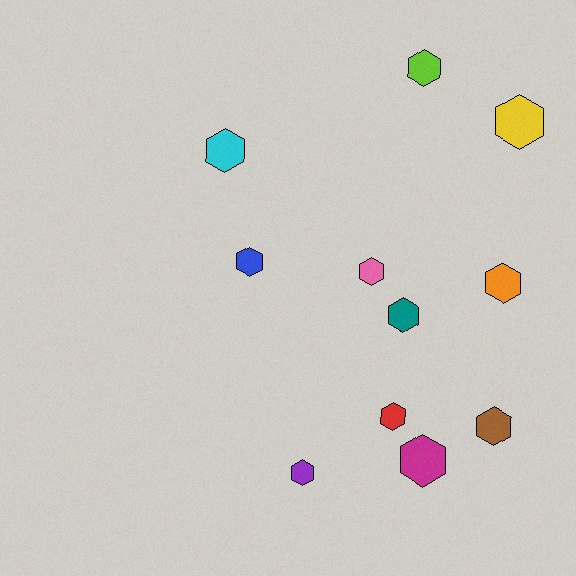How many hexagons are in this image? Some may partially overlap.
There are 11 hexagons.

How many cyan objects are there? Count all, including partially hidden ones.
There is 1 cyan object.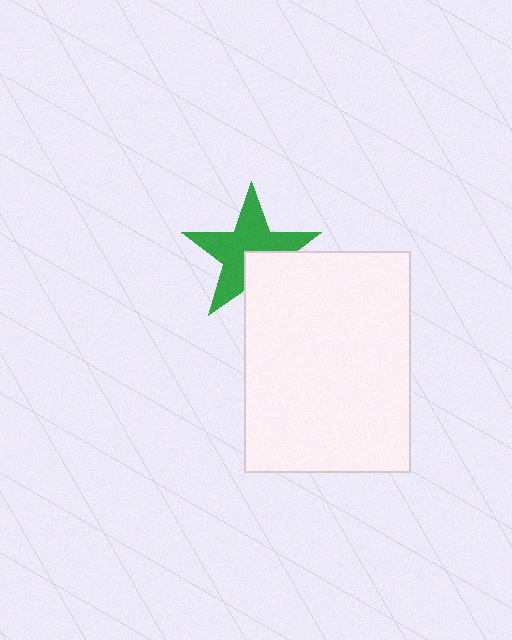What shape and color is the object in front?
The object in front is a white rectangle.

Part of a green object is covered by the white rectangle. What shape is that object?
It is a star.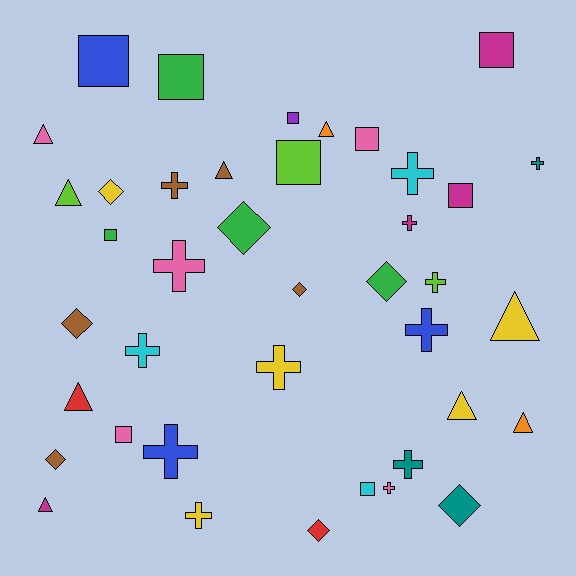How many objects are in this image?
There are 40 objects.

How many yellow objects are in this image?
There are 5 yellow objects.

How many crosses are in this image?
There are 13 crosses.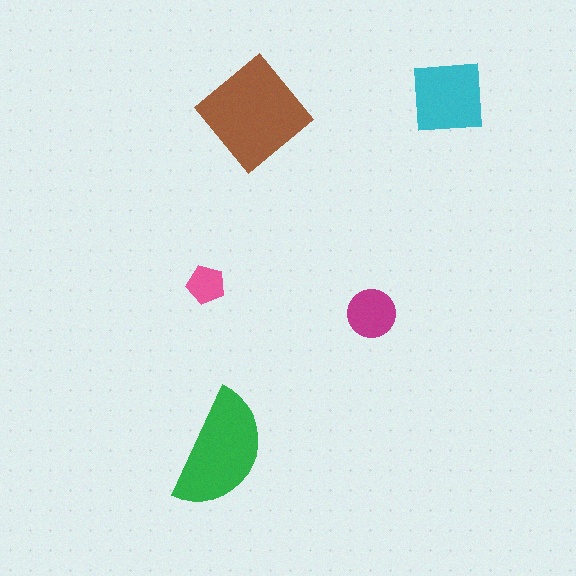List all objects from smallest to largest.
The pink pentagon, the magenta circle, the cyan square, the green semicircle, the brown diamond.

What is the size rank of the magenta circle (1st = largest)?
4th.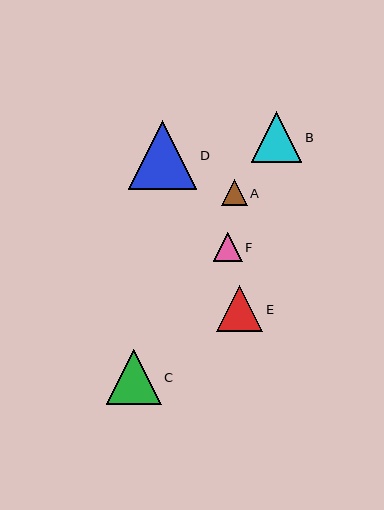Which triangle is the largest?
Triangle D is the largest with a size of approximately 69 pixels.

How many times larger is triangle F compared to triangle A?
Triangle F is approximately 1.1 times the size of triangle A.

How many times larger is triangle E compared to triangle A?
Triangle E is approximately 1.8 times the size of triangle A.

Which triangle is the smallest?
Triangle A is the smallest with a size of approximately 26 pixels.